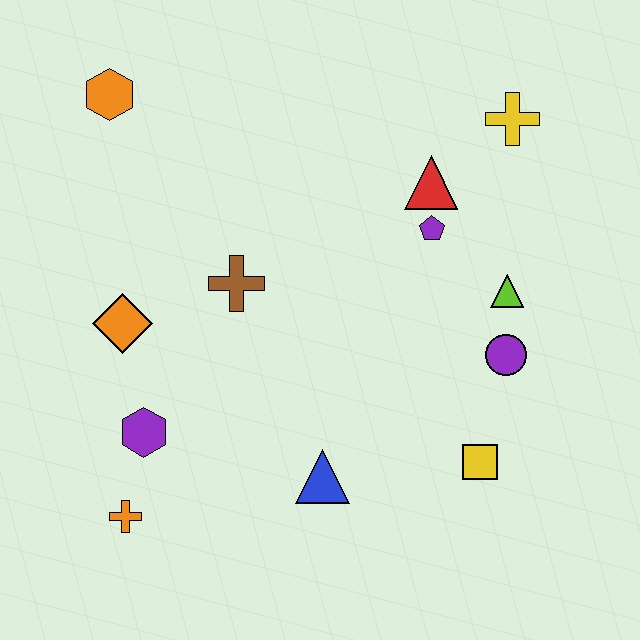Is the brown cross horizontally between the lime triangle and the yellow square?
No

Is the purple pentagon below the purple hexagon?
No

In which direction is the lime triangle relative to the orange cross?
The lime triangle is to the right of the orange cross.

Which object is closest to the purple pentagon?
The red triangle is closest to the purple pentagon.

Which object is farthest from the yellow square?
The orange hexagon is farthest from the yellow square.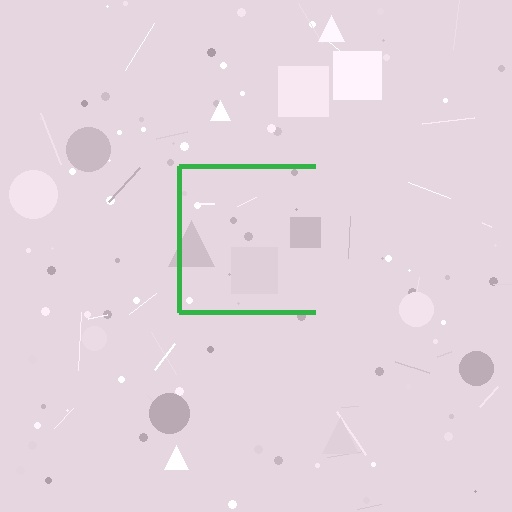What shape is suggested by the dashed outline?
The dashed outline suggests a square.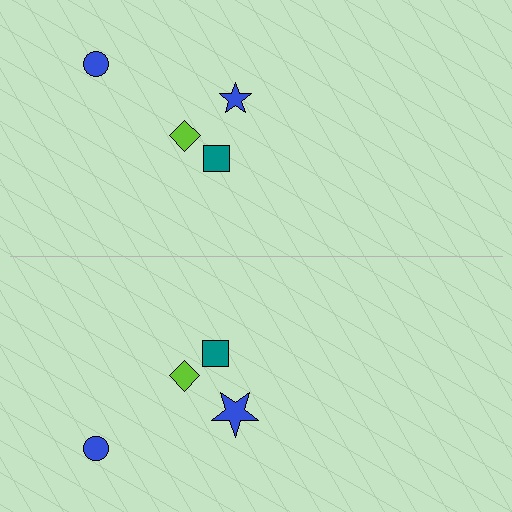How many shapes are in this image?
There are 8 shapes in this image.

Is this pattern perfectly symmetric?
No, the pattern is not perfectly symmetric. The blue star on the bottom side has a different size than its mirror counterpart.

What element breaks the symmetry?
The blue star on the bottom side has a different size than its mirror counterpart.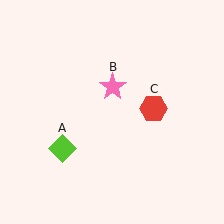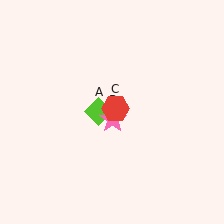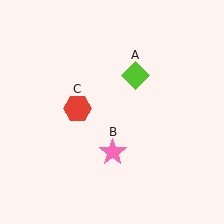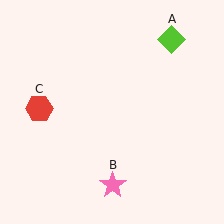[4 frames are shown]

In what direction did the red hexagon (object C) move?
The red hexagon (object C) moved left.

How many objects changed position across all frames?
3 objects changed position: lime diamond (object A), pink star (object B), red hexagon (object C).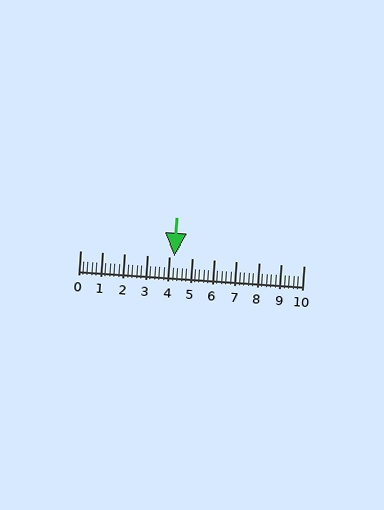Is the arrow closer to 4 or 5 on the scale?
The arrow is closer to 4.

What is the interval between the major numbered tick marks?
The major tick marks are spaced 1 units apart.